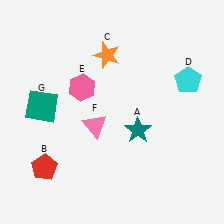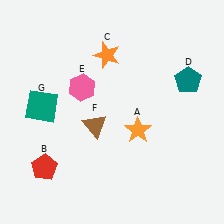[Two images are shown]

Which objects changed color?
A changed from teal to orange. D changed from cyan to teal. F changed from pink to brown.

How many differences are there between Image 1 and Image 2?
There are 3 differences between the two images.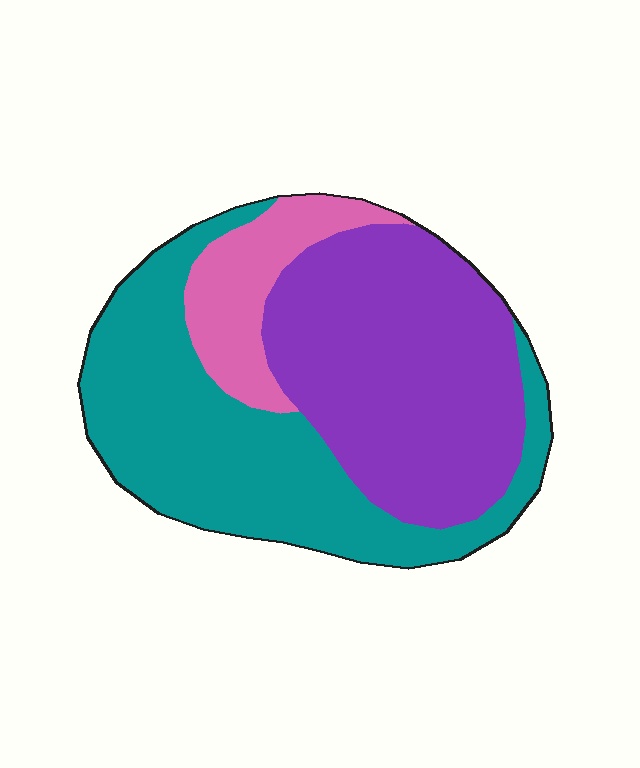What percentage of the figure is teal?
Teal covers around 45% of the figure.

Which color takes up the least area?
Pink, at roughly 15%.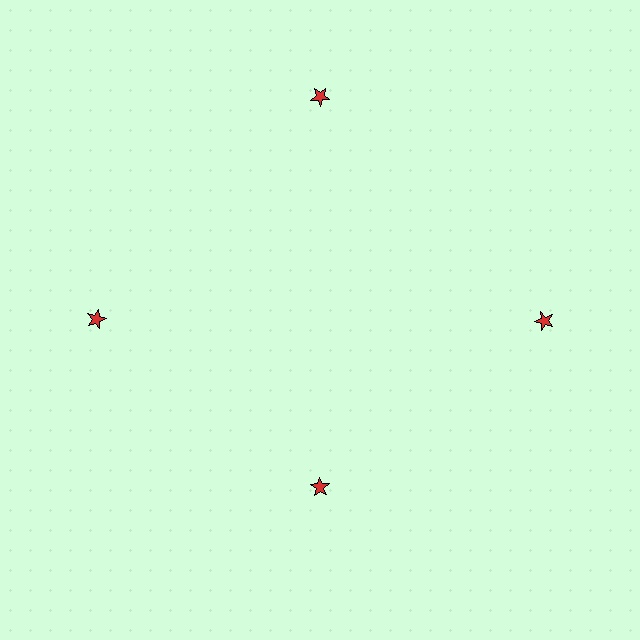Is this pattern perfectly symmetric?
No. The 4 red stars are arranged in a ring, but one element near the 6 o'clock position is pulled inward toward the center, breaking the 4-fold rotational symmetry.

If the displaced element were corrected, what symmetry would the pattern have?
It would have 4-fold rotational symmetry — the pattern would map onto itself every 90 degrees.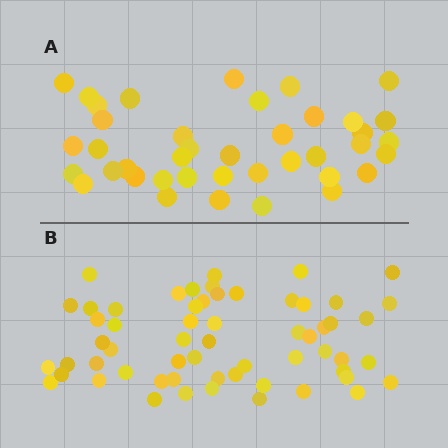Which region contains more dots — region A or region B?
Region B (the bottom region) has more dots.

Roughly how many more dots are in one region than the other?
Region B has approximately 20 more dots than region A.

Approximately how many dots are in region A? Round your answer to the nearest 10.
About 40 dots.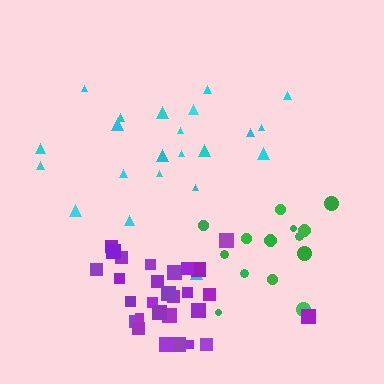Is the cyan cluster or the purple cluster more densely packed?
Purple.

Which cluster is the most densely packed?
Purple.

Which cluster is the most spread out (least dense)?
Cyan.